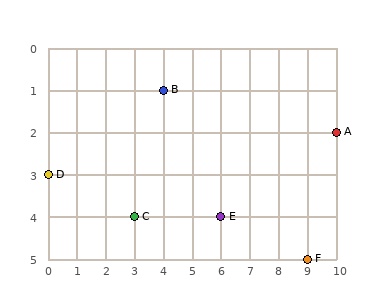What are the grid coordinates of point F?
Point F is at grid coordinates (9, 5).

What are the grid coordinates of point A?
Point A is at grid coordinates (10, 2).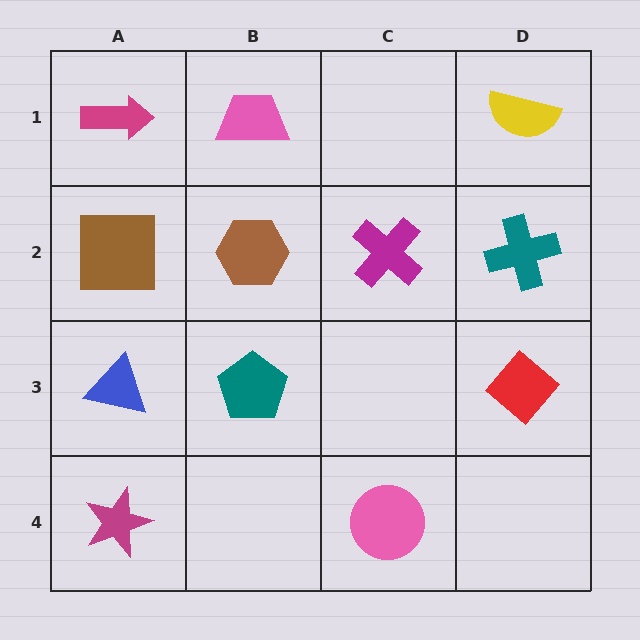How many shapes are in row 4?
2 shapes.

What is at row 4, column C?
A pink circle.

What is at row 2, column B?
A brown hexagon.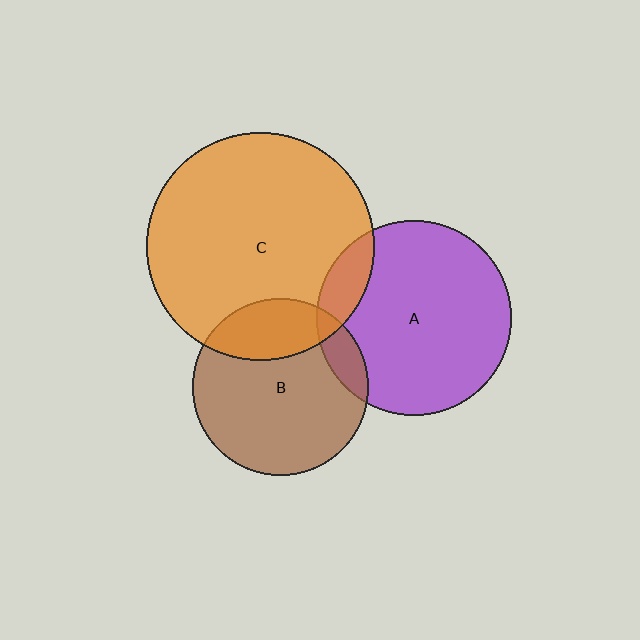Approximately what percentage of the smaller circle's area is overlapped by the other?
Approximately 25%.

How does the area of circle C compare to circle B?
Approximately 1.7 times.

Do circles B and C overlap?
Yes.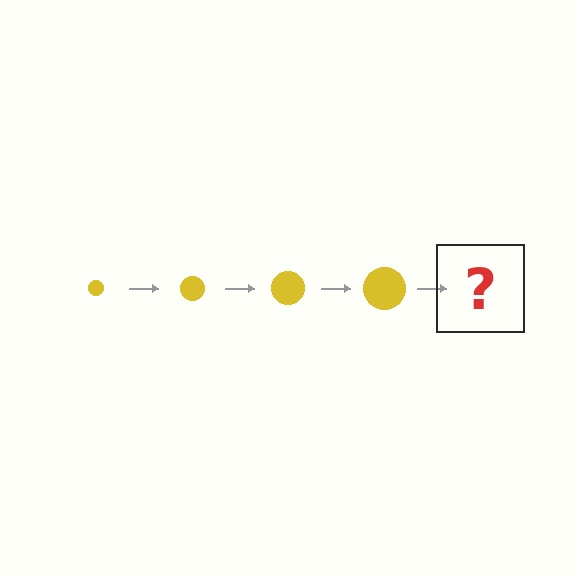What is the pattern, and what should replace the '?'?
The pattern is that the circle gets progressively larger each step. The '?' should be a yellow circle, larger than the previous one.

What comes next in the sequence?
The next element should be a yellow circle, larger than the previous one.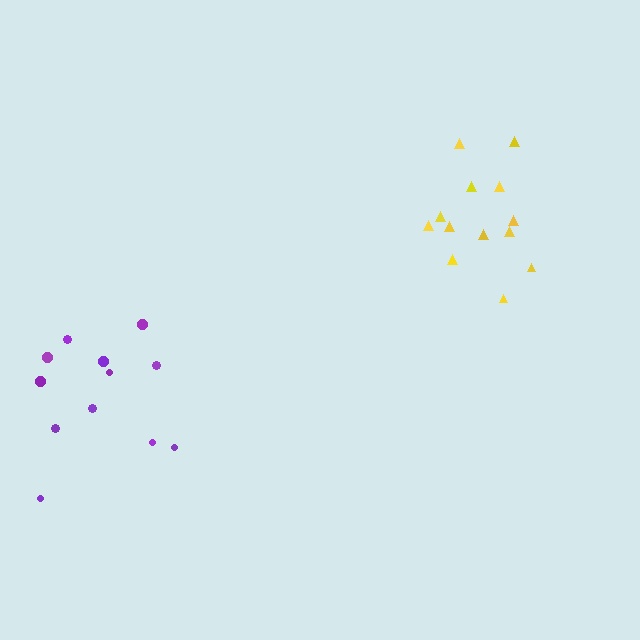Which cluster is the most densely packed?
Yellow.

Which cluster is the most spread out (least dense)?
Purple.